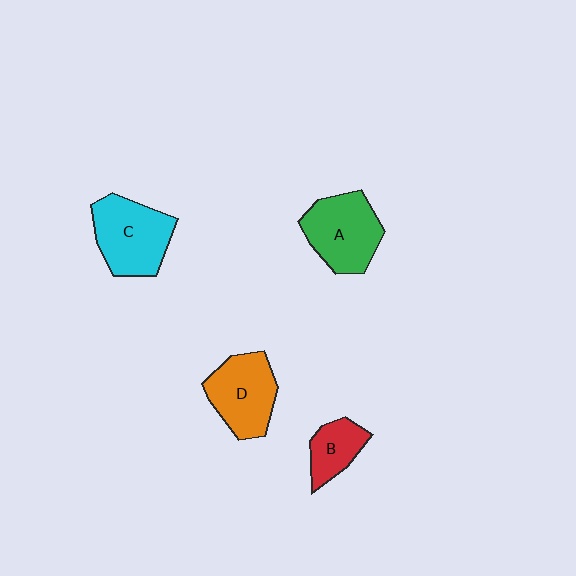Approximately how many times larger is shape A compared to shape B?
Approximately 1.8 times.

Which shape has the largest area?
Shape C (cyan).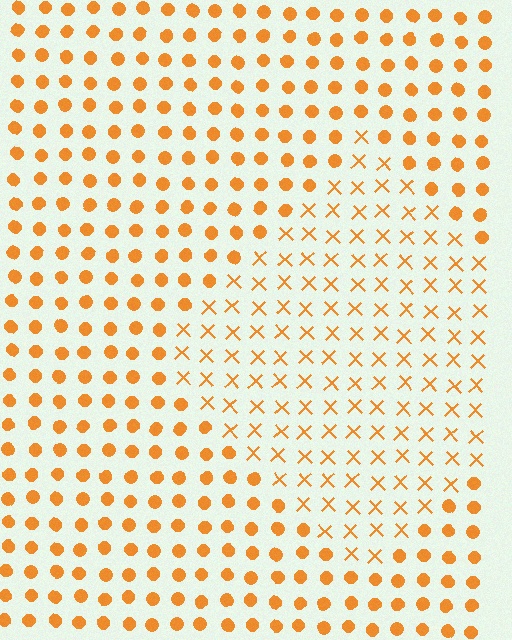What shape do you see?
I see a diamond.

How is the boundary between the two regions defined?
The boundary is defined by a change in element shape: X marks inside vs. circles outside. All elements share the same color and spacing.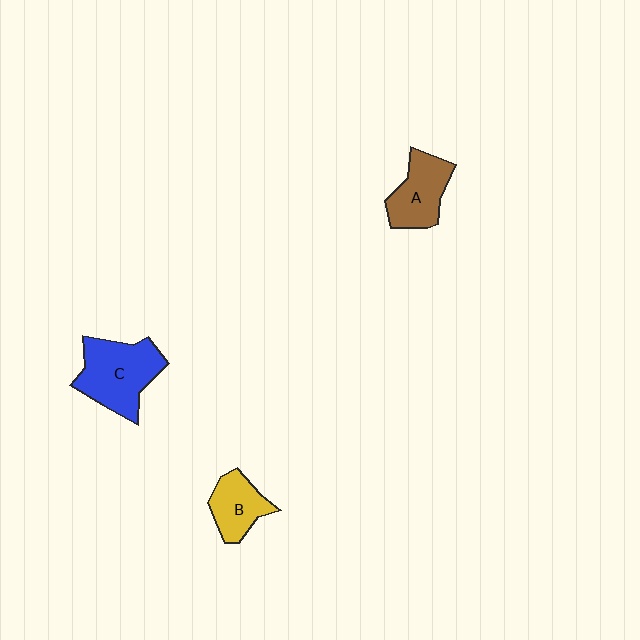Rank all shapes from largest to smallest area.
From largest to smallest: C (blue), A (brown), B (yellow).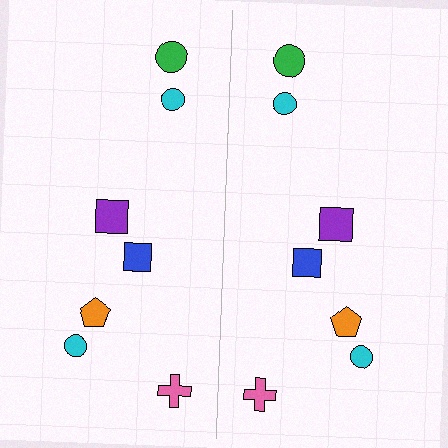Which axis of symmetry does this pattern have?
The pattern has a vertical axis of symmetry running through the center of the image.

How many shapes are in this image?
There are 14 shapes in this image.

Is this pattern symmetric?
Yes, this pattern has bilateral (reflection) symmetry.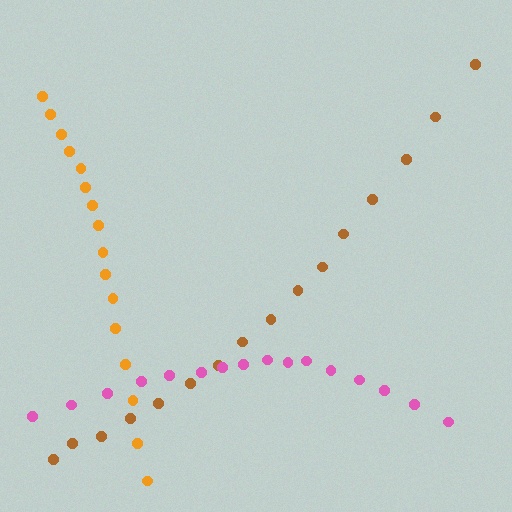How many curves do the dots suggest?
There are 3 distinct paths.